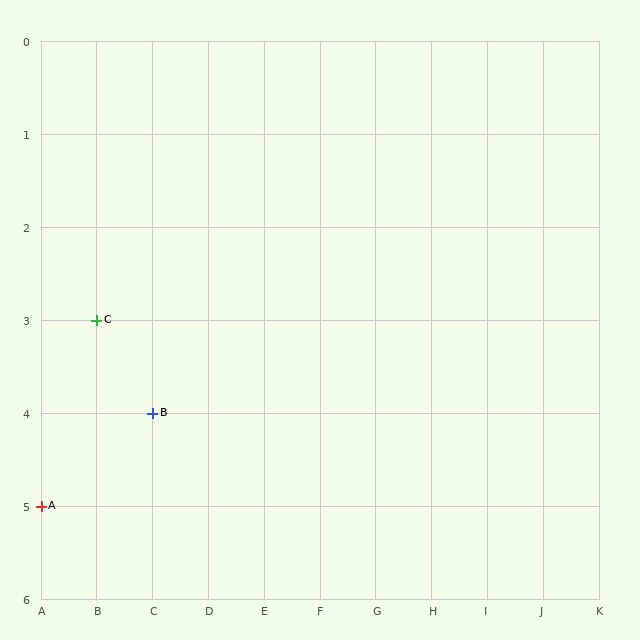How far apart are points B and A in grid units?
Points B and A are 2 columns and 1 row apart (about 2.2 grid units diagonally).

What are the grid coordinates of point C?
Point C is at grid coordinates (B, 3).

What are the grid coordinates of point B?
Point B is at grid coordinates (C, 4).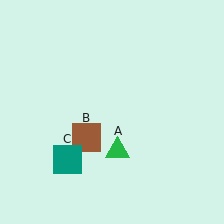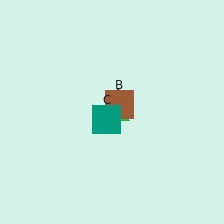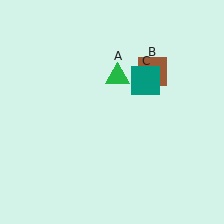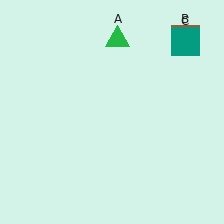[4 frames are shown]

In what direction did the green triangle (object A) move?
The green triangle (object A) moved up.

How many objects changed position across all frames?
3 objects changed position: green triangle (object A), brown square (object B), teal square (object C).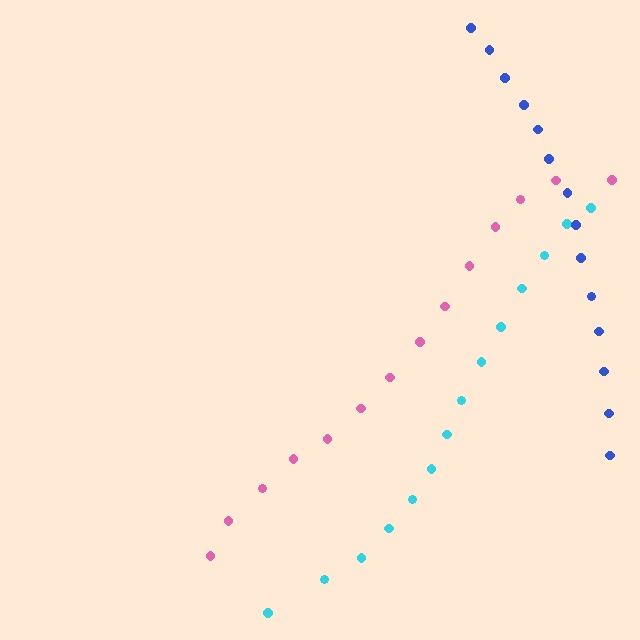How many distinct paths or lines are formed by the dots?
There are 3 distinct paths.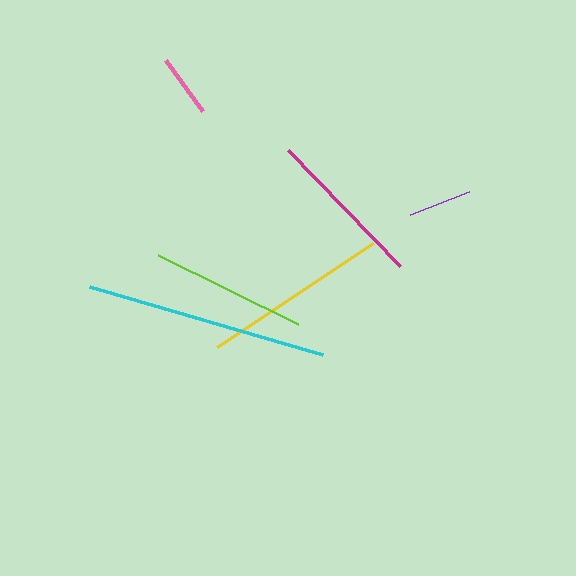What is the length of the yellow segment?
The yellow segment is approximately 187 pixels long.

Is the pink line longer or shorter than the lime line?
The lime line is longer than the pink line.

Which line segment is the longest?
The cyan line is the longest at approximately 243 pixels.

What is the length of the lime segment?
The lime segment is approximately 156 pixels long.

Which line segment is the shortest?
The pink line is the shortest at approximately 63 pixels.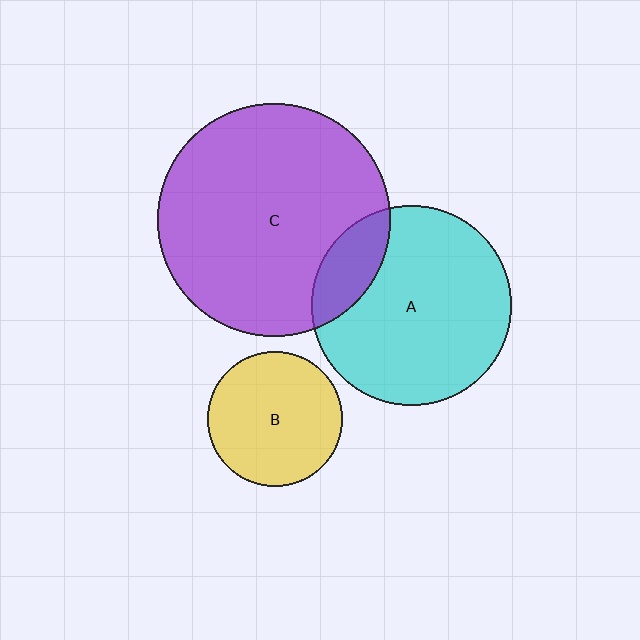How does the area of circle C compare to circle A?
Approximately 1.4 times.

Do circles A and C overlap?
Yes.